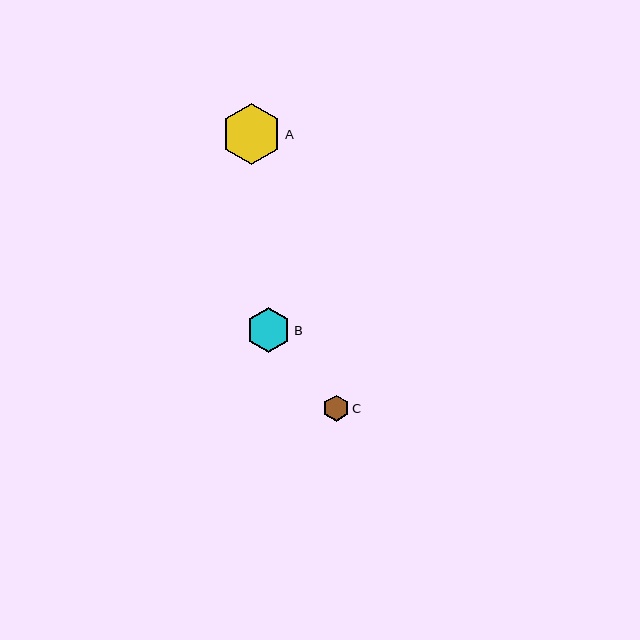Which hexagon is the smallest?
Hexagon C is the smallest with a size of approximately 26 pixels.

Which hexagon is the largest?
Hexagon A is the largest with a size of approximately 61 pixels.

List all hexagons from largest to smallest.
From largest to smallest: A, B, C.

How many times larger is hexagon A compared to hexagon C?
Hexagon A is approximately 2.3 times the size of hexagon C.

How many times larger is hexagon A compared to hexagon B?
Hexagon A is approximately 1.4 times the size of hexagon B.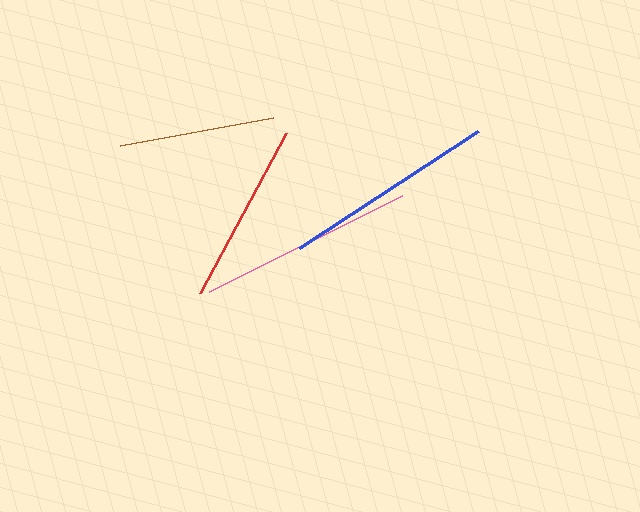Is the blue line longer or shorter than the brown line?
The blue line is longer than the brown line.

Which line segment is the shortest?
The brown line is the shortest at approximately 155 pixels.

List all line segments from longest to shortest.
From longest to shortest: pink, blue, red, brown.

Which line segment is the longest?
The pink line is the longest at approximately 215 pixels.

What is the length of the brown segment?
The brown segment is approximately 155 pixels long.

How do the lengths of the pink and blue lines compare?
The pink and blue lines are approximately the same length.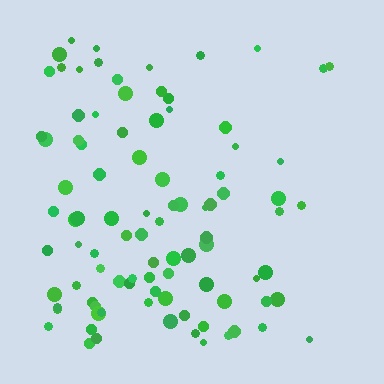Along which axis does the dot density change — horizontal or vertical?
Horizontal.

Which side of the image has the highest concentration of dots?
The left.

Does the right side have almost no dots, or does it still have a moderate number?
Still a moderate number, just noticeably fewer than the left.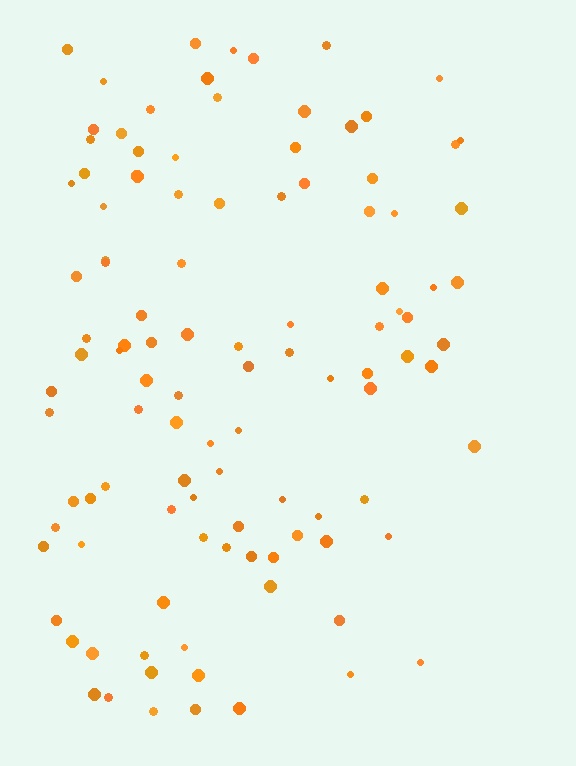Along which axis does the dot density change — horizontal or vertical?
Horizontal.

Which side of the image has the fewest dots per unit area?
The right.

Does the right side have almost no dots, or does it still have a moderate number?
Still a moderate number, just noticeably fewer than the left.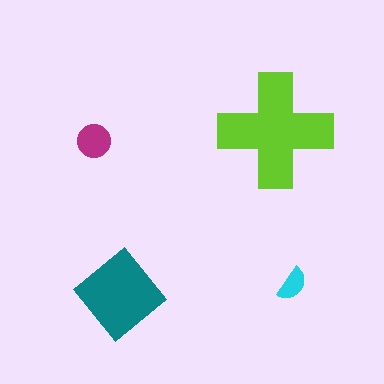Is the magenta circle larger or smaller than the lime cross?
Smaller.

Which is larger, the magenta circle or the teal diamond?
The teal diamond.